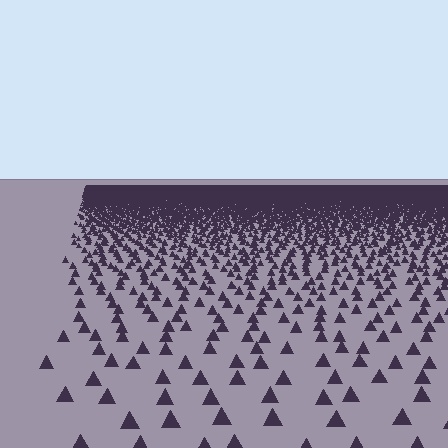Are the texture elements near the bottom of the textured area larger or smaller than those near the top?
Larger. Near the bottom, elements are closer to the viewer and appear at a bigger on-screen size.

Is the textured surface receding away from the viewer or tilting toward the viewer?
The surface is receding away from the viewer. Texture elements get smaller and denser toward the top.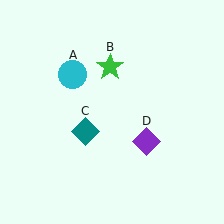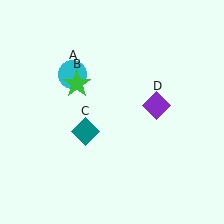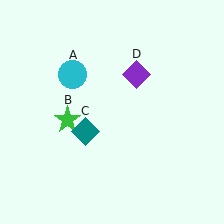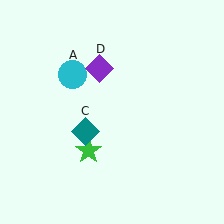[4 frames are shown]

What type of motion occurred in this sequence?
The green star (object B), purple diamond (object D) rotated counterclockwise around the center of the scene.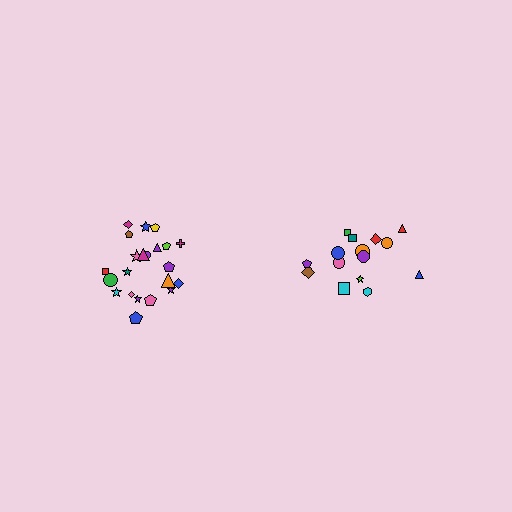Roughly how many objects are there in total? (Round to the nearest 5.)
Roughly 35 objects in total.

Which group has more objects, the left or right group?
The left group.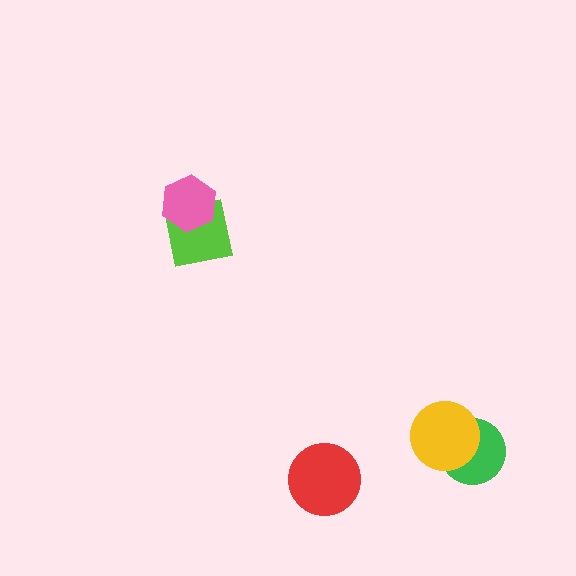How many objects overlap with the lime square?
1 object overlaps with the lime square.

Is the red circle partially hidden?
No, no other shape covers it.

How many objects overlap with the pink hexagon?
1 object overlaps with the pink hexagon.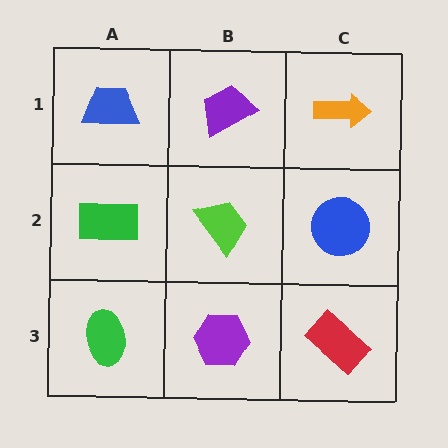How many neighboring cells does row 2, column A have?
3.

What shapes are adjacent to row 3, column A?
A green rectangle (row 2, column A), a purple hexagon (row 3, column B).